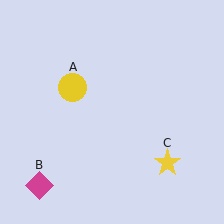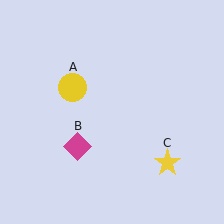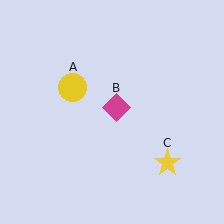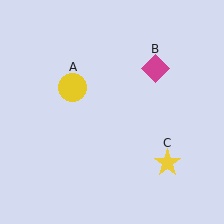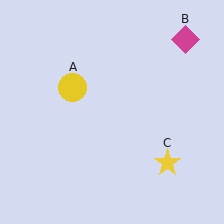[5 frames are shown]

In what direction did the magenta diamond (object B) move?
The magenta diamond (object B) moved up and to the right.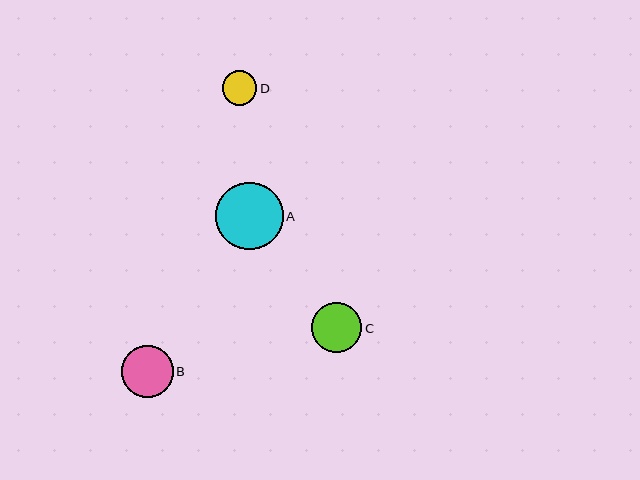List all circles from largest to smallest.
From largest to smallest: A, B, C, D.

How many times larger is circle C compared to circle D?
Circle C is approximately 1.5 times the size of circle D.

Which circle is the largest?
Circle A is the largest with a size of approximately 68 pixels.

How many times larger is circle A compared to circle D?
Circle A is approximately 1.9 times the size of circle D.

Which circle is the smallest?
Circle D is the smallest with a size of approximately 35 pixels.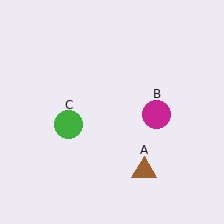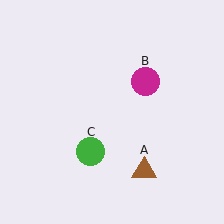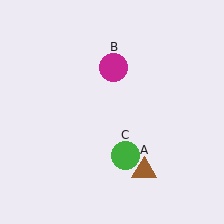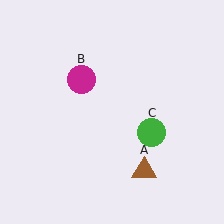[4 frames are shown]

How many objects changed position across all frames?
2 objects changed position: magenta circle (object B), green circle (object C).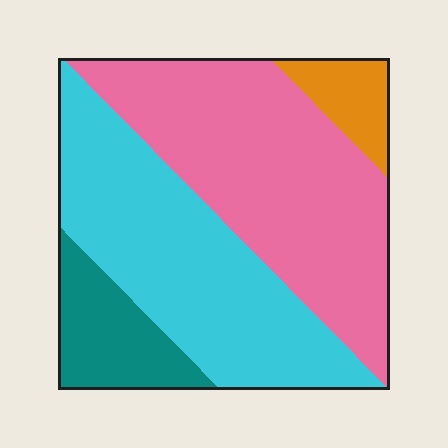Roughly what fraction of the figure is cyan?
Cyan takes up between a quarter and a half of the figure.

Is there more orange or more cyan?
Cyan.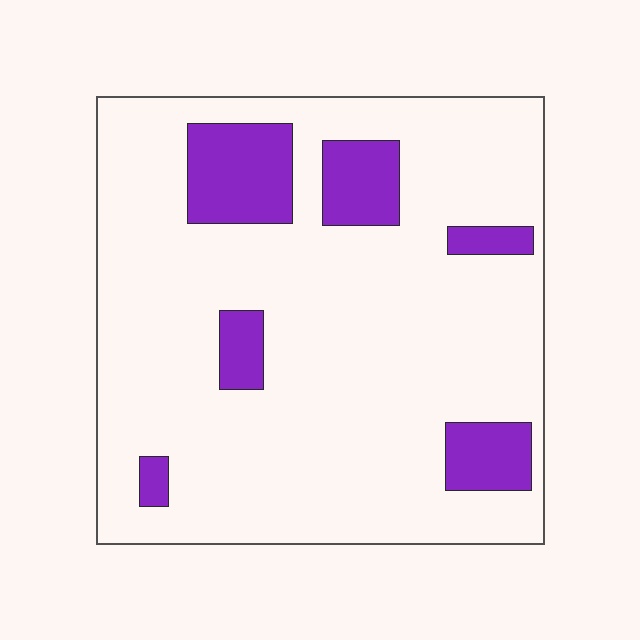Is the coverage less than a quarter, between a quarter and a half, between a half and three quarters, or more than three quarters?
Less than a quarter.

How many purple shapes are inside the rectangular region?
6.